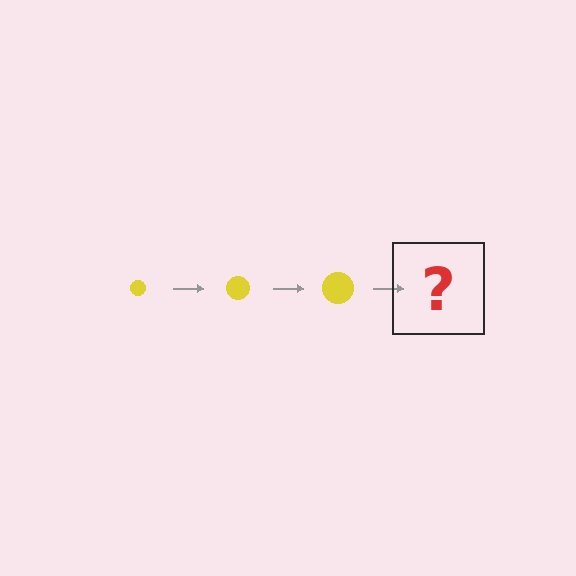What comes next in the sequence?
The next element should be a yellow circle, larger than the previous one.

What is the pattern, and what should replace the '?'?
The pattern is that the circle gets progressively larger each step. The '?' should be a yellow circle, larger than the previous one.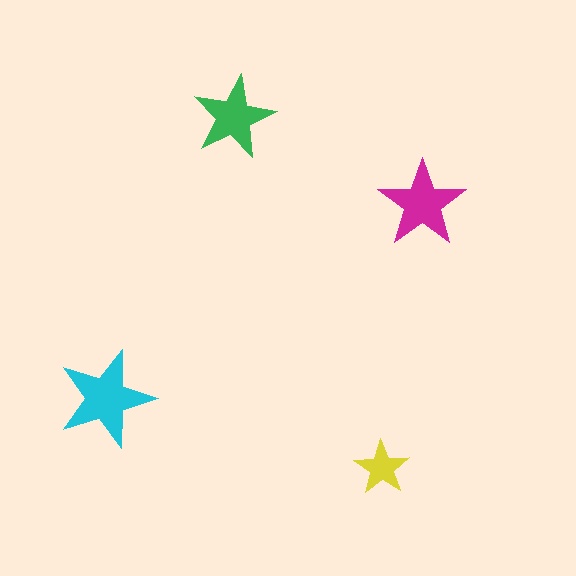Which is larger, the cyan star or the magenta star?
The cyan one.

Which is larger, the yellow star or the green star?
The green one.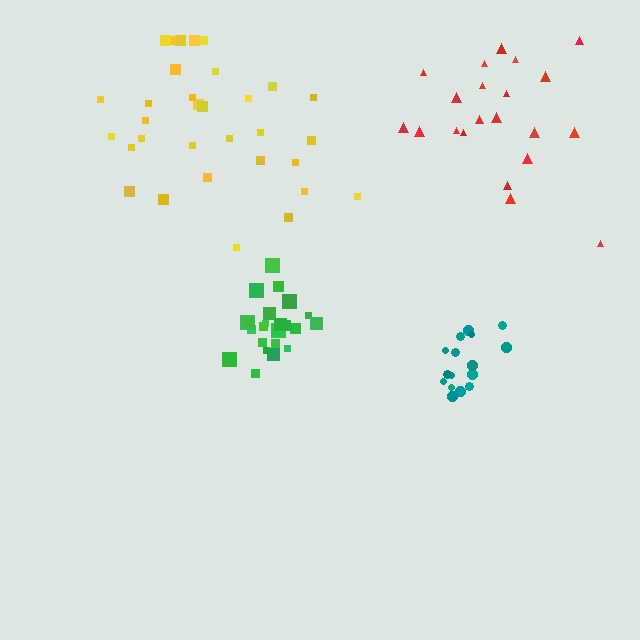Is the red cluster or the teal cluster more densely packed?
Teal.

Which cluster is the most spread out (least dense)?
Red.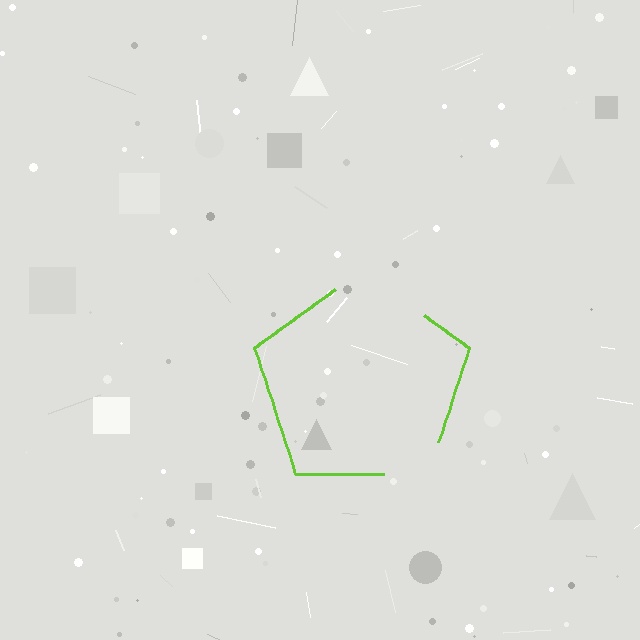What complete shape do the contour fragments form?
The contour fragments form a pentagon.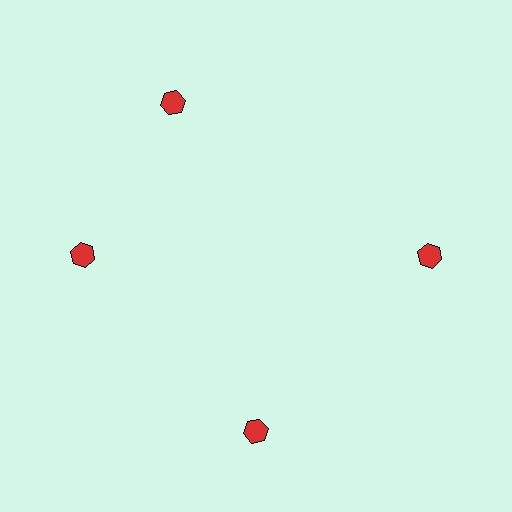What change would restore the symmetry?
The symmetry would be restored by rotating it back into even spacing with its neighbors so that all 4 hexagons sit at equal angles and equal distance from the center.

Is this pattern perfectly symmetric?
No. The 4 red hexagons are arranged in a ring, but one element near the 12 o'clock position is rotated out of alignment along the ring, breaking the 4-fold rotational symmetry.